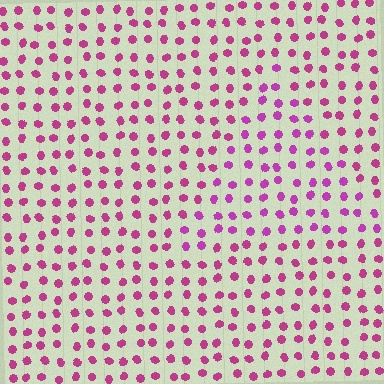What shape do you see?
I see a triangle.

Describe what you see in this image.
The image is filled with small magenta elements in a uniform arrangement. A triangle-shaped region is visible where the elements are tinted to a slightly different hue, forming a subtle color boundary.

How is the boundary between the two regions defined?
The boundary is defined purely by a slight shift in hue (about 19 degrees). Spacing, size, and orientation are identical on both sides.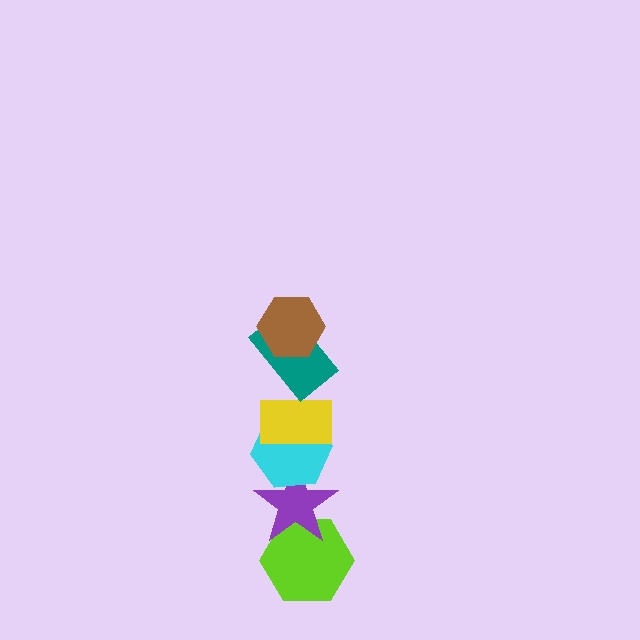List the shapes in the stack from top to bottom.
From top to bottom: the brown hexagon, the teal rectangle, the yellow rectangle, the cyan hexagon, the purple star, the lime hexagon.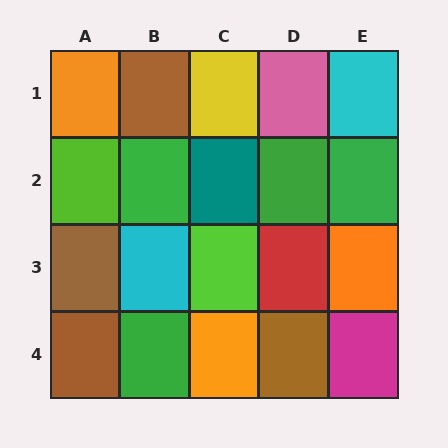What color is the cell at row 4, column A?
Brown.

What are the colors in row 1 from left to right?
Orange, brown, yellow, pink, cyan.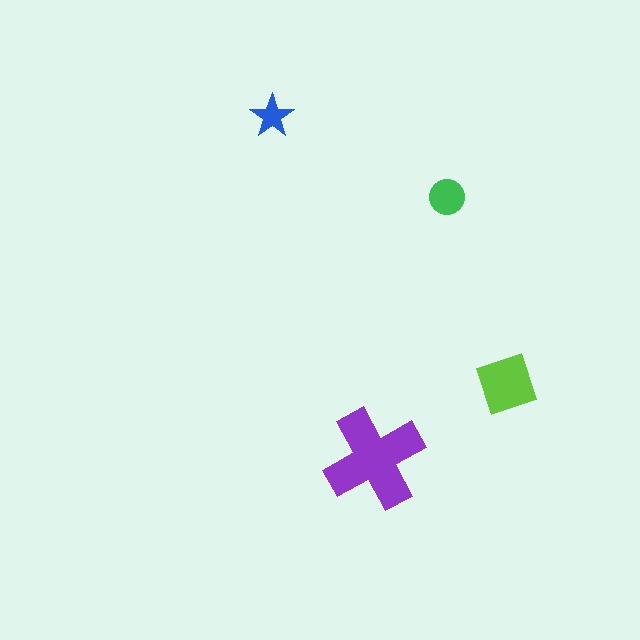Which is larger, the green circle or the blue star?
The green circle.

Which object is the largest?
The purple cross.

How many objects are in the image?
There are 4 objects in the image.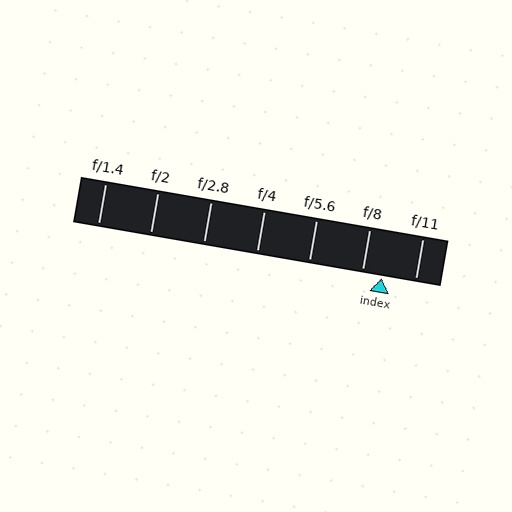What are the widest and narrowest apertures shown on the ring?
The widest aperture shown is f/1.4 and the narrowest is f/11.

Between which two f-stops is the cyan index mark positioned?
The index mark is between f/8 and f/11.